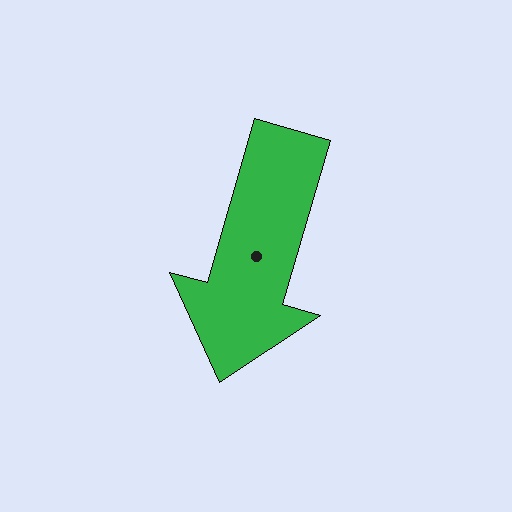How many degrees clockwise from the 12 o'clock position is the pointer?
Approximately 196 degrees.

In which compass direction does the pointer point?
South.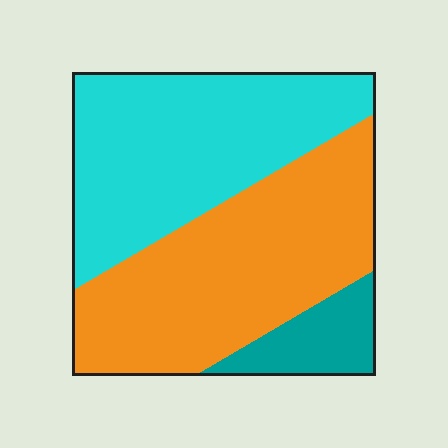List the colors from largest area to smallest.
From largest to smallest: orange, cyan, teal.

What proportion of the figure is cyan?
Cyan takes up between a quarter and a half of the figure.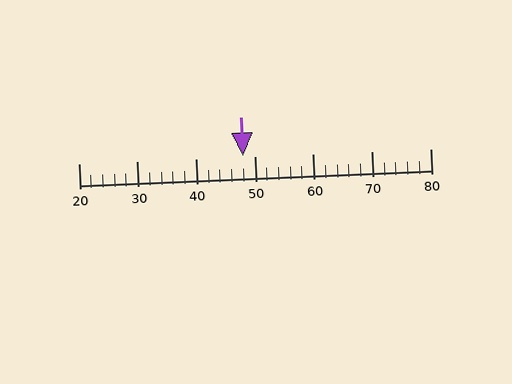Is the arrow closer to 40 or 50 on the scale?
The arrow is closer to 50.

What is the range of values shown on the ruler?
The ruler shows values from 20 to 80.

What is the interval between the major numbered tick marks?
The major tick marks are spaced 10 units apart.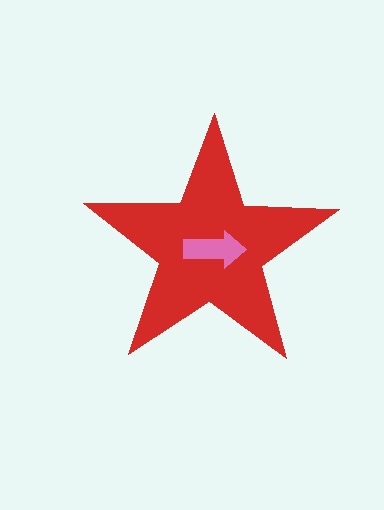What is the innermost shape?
The pink arrow.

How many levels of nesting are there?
2.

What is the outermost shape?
The red star.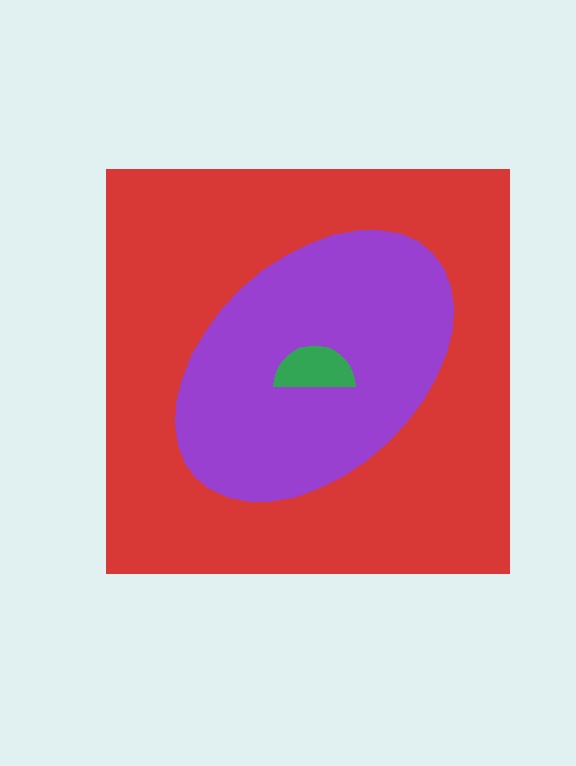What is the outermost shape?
The red square.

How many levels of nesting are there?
3.